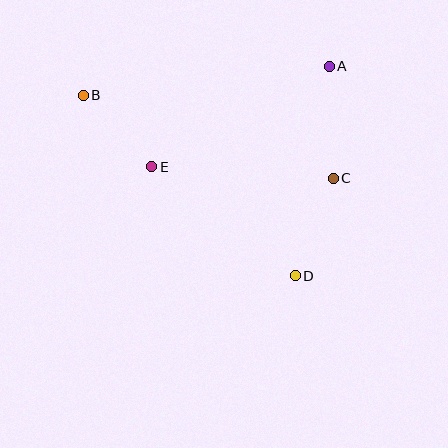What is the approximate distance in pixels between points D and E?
The distance between D and E is approximately 180 pixels.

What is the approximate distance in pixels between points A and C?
The distance between A and C is approximately 112 pixels.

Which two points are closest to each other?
Points B and E are closest to each other.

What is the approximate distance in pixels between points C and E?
The distance between C and E is approximately 182 pixels.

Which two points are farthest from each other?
Points B and D are farthest from each other.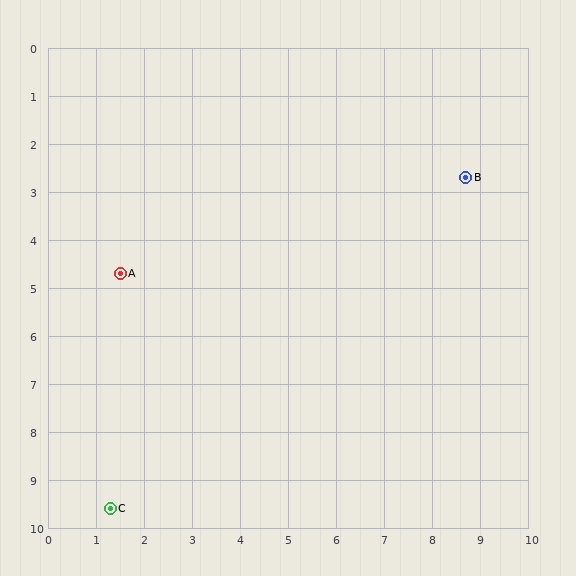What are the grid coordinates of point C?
Point C is at approximately (1.3, 9.6).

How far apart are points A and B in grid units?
Points A and B are about 7.5 grid units apart.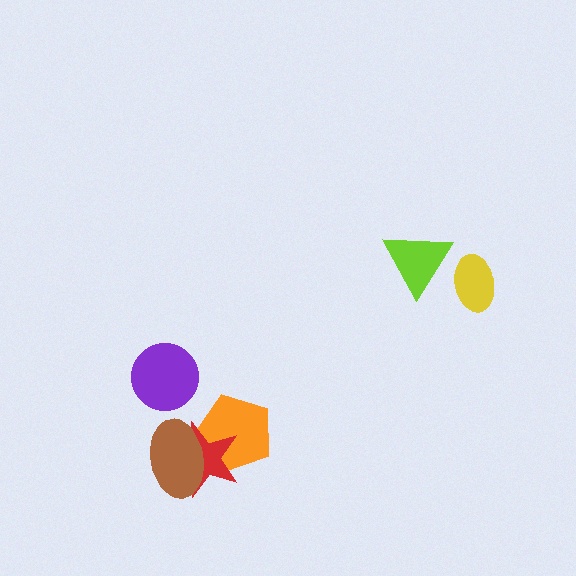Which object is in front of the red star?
The brown ellipse is in front of the red star.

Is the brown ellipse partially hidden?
No, no other shape covers it.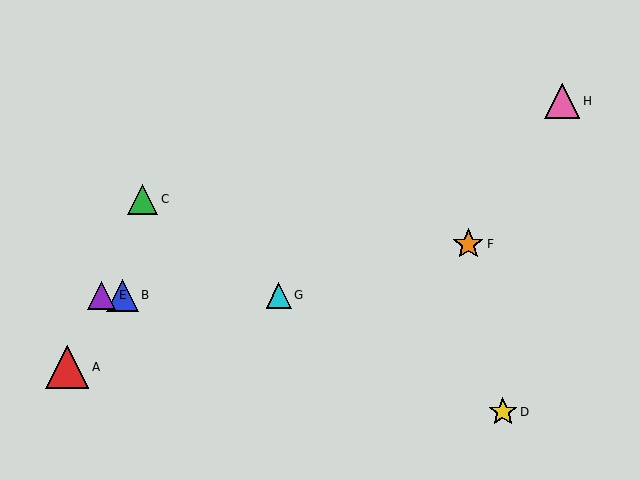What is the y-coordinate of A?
Object A is at y≈367.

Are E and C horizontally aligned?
No, E is at y≈295 and C is at y≈199.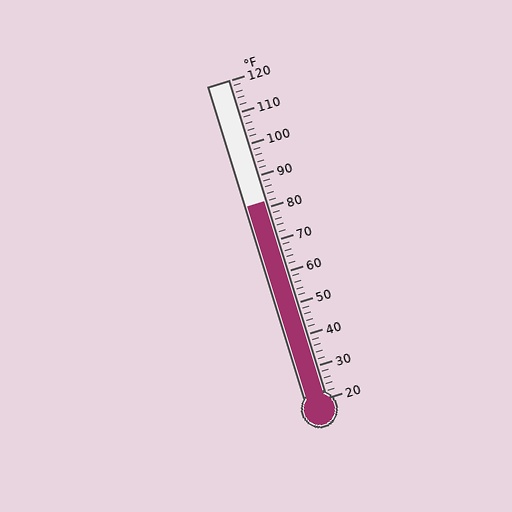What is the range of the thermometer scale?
The thermometer scale ranges from 20°F to 120°F.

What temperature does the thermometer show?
The thermometer shows approximately 82°F.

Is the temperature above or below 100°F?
The temperature is below 100°F.